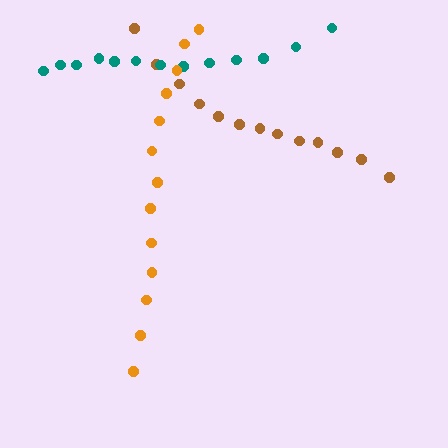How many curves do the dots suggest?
There are 3 distinct paths.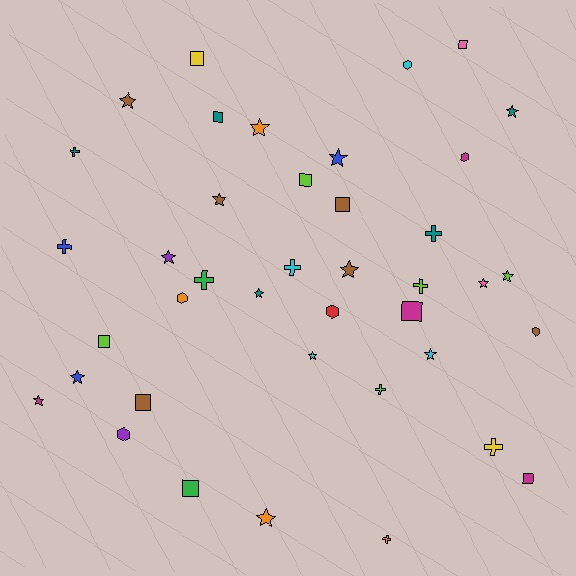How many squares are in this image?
There are 10 squares.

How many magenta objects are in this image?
There are 4 magenta objects.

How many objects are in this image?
There are 40 objects.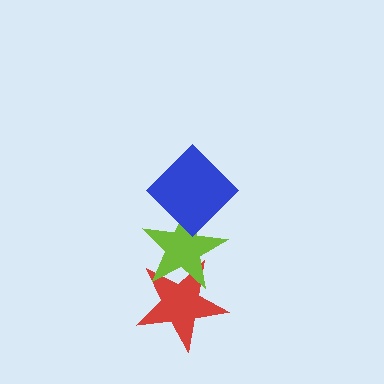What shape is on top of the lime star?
The blue diamond is on top of the lime star.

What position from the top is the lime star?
The lime star is 2nd from the top.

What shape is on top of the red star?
The lime star is on top of the red star.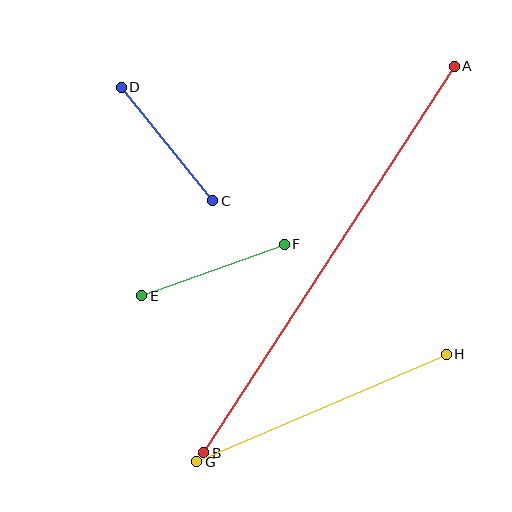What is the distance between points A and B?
The distance is approximately 461 pixels.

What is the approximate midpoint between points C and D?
The midpoint is at approximately (167, 144) pixels.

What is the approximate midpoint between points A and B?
The midpoint is at approximately (329, 260) pixels.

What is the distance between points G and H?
The distance is approximately 272 pixels.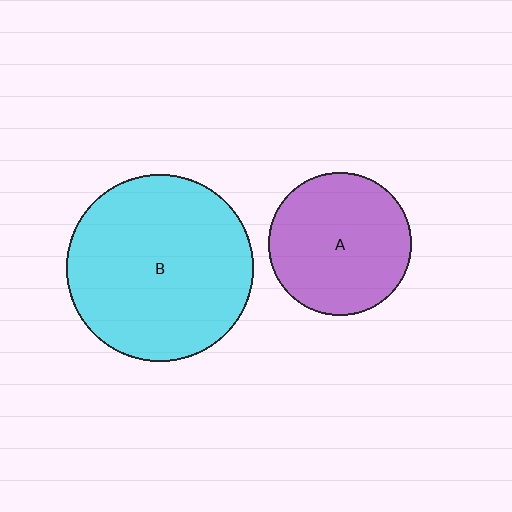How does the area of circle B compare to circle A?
Approximately 1.7 times.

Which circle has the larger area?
Circle B (cyan).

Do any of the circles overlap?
No, none of the circles overlap.